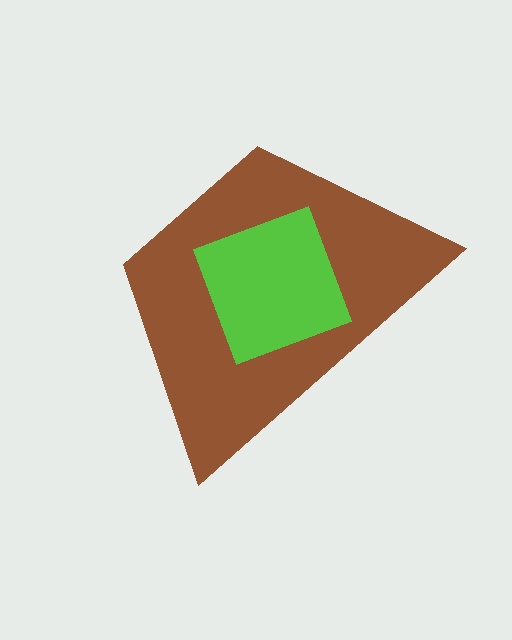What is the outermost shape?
The brown trapezoid.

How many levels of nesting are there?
2.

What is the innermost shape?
The lime square.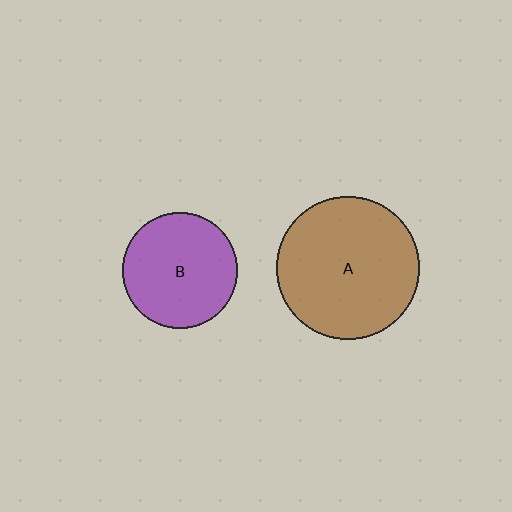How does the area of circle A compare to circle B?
Approximately 1.5 times.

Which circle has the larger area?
Circle A (brown).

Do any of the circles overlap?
No, none of the circles overlap.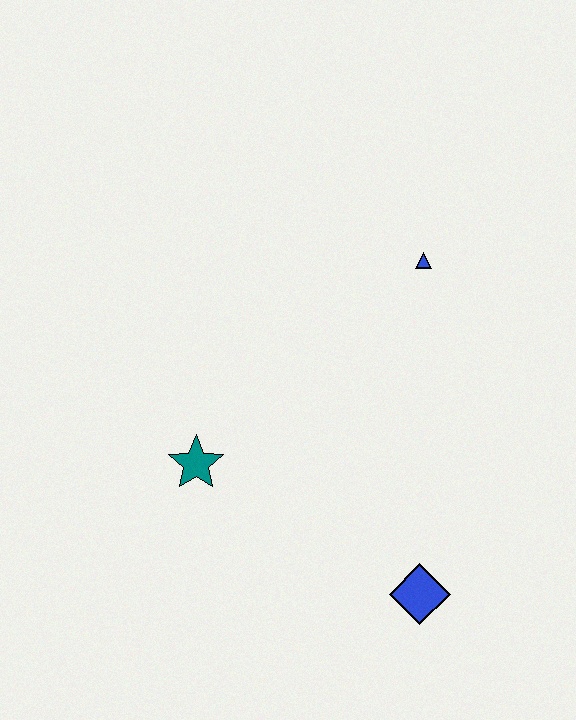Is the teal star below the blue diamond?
No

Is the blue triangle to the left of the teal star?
No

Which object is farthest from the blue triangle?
The blue diamond is farthest from the blue triangle.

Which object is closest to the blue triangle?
The teal star is closest to the blue triangle.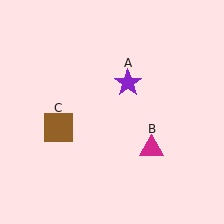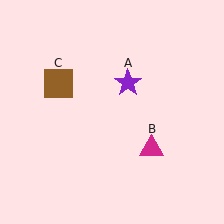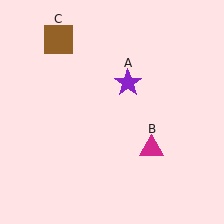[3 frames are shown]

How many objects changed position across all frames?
1 object changed position: brown square (object C).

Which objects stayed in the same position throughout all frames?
Purple star (object A) and magenta triangle (object B) remained stationary.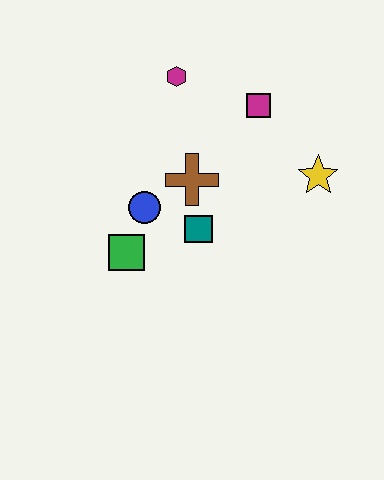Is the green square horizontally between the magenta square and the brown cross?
No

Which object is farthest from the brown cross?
The yellow star is farthest from the brown cross.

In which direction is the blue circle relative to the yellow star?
The blue circle is to the left of the yellow star.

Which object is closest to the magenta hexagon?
The magenta square is closest to the magenta hexagon.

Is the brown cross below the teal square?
No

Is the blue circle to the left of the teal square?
Yes